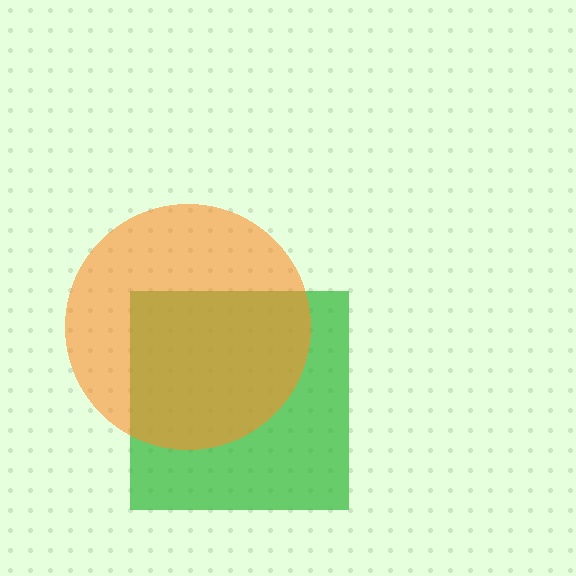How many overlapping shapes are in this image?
There are 2 overlapping shapes in the image.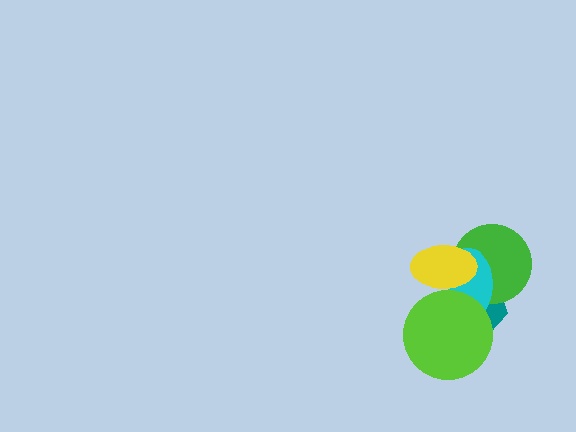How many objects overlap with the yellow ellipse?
4 objects overlap with the yellow ellipse.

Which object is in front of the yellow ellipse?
The lime circle is in front of the yellow ellipse.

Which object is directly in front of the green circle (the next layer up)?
The cyan ellipse is directly in front of the green circle.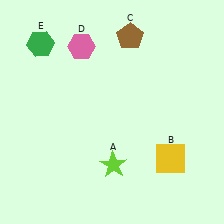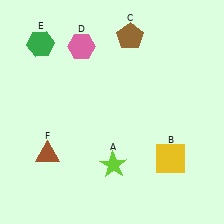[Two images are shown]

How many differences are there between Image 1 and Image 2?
There is 1 difference between the two images.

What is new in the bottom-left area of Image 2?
A brown triangle (F) was added in the bottom-left area of Image 2.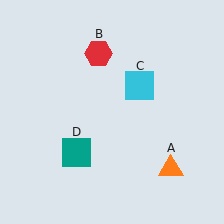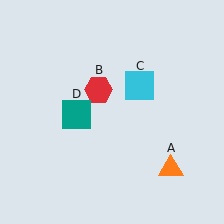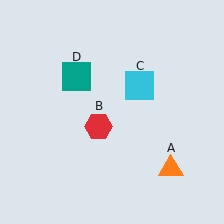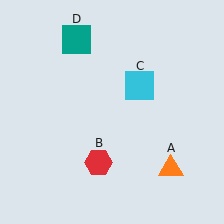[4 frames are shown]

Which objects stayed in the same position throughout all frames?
Orange triangle (object A) and cyan square (object C) remained stationary.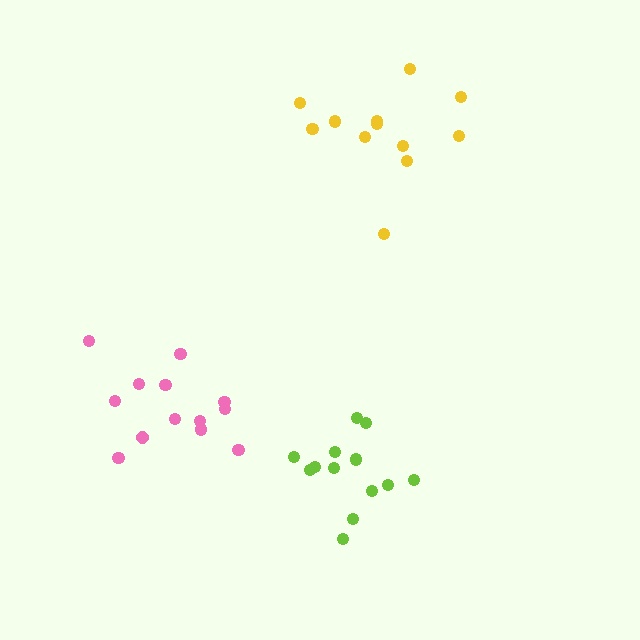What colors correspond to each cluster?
The clusters are colored: lime, pink, yellow.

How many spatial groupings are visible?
There are 3 spatial groupings.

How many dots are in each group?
Group 1: 13 dots, Group 2: 14 dots, Group 3: 12 dots (39 total).